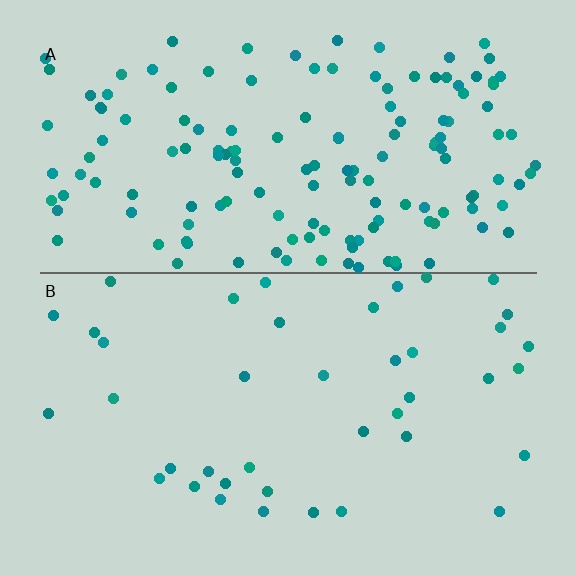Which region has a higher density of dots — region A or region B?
A (the top).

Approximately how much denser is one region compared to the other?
Approximately 3.7× — region A over region B.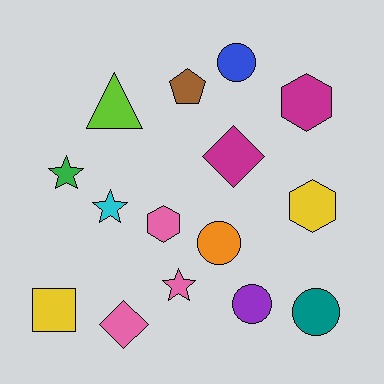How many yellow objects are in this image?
There are 2 yellow objects.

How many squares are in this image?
There is 1 square.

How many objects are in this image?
There are 15 objects.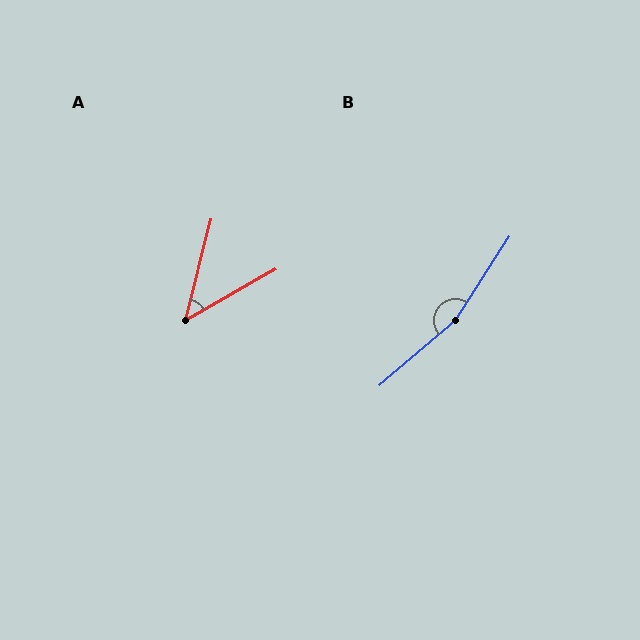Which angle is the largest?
B, at approximately 163 degrees.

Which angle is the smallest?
A, at approximately 47 degrees.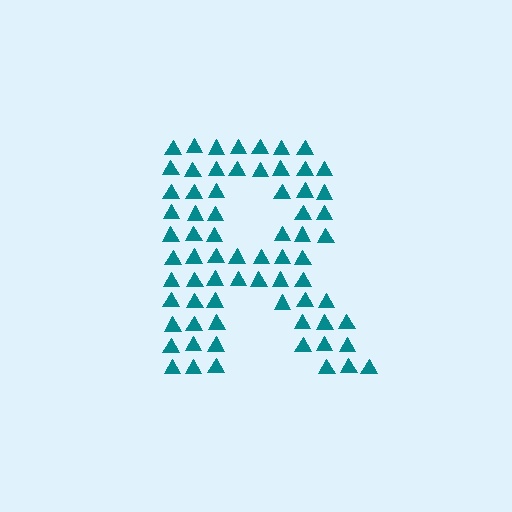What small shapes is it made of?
It is made of small triangles.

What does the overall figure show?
The overall figure shows the letter R.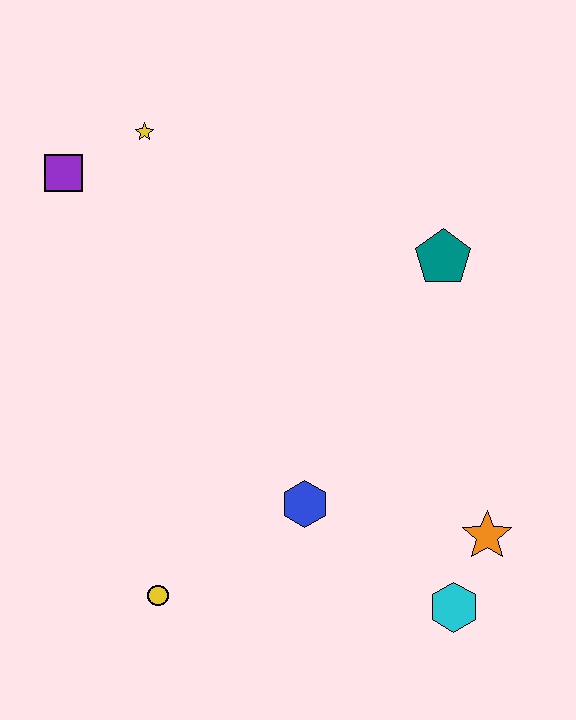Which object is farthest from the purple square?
The cyan hexagon is farthest from the purple square.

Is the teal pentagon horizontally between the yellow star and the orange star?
Yes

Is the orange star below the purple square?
Yes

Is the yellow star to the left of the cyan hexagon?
Yes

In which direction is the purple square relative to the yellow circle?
The purple square is above the yellow circle.